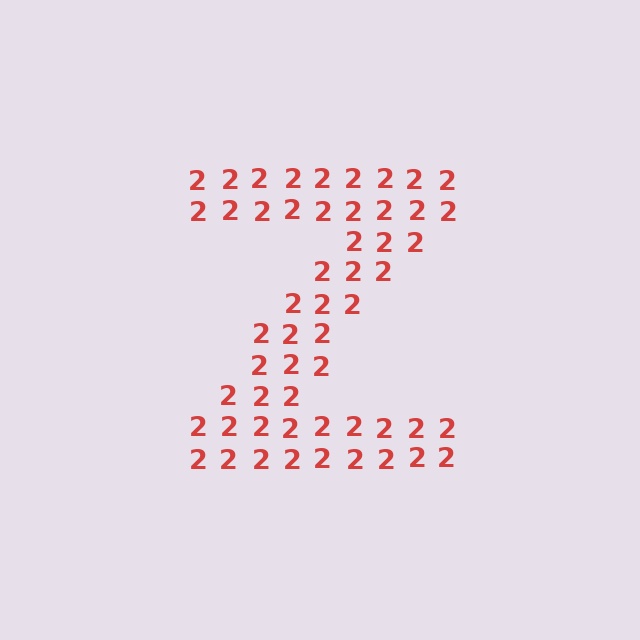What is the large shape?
The large shape is the letter Z.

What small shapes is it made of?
It is made of small digit 2's.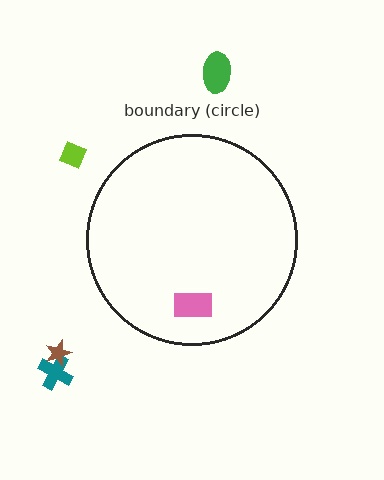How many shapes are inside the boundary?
1 inside, 4 outside.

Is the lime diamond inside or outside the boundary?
Outside.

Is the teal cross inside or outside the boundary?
Outside.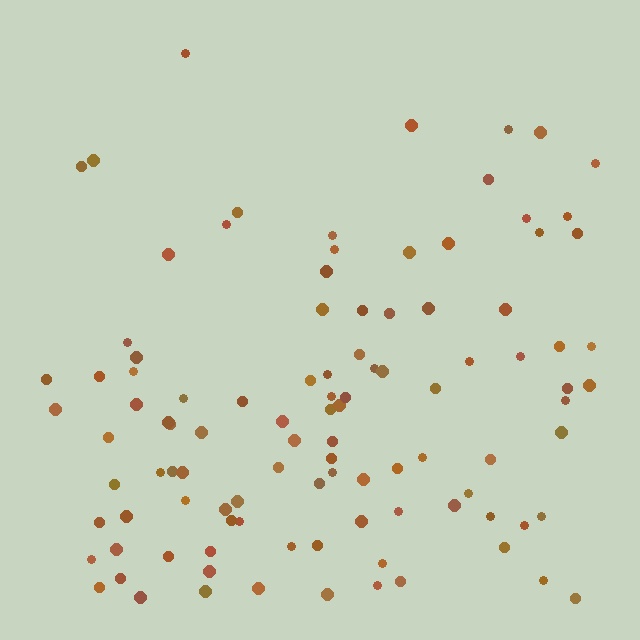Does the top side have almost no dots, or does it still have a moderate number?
Still a moderate number, just noticeably fewer than the bottom.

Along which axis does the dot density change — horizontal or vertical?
Vertical.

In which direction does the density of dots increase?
From top to bottom, with the bottom side densest.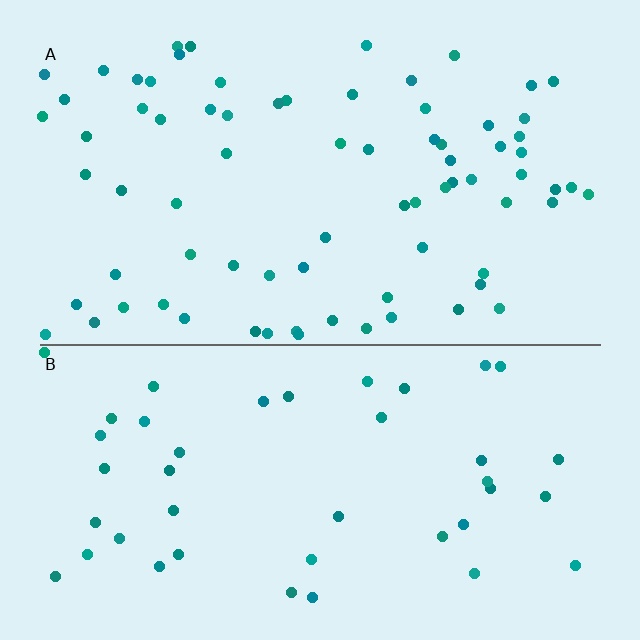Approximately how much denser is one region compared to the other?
Approximately 1.8× — region A over region B.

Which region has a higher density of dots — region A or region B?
A (the top).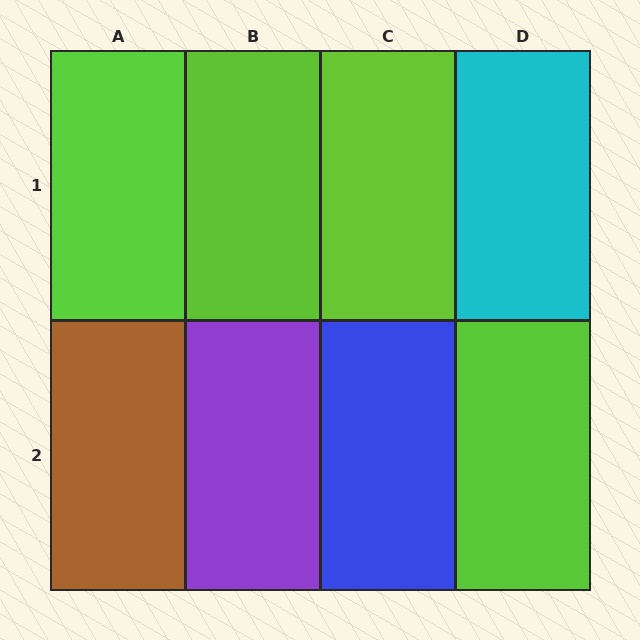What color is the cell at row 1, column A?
Lime.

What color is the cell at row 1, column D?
Cyan.